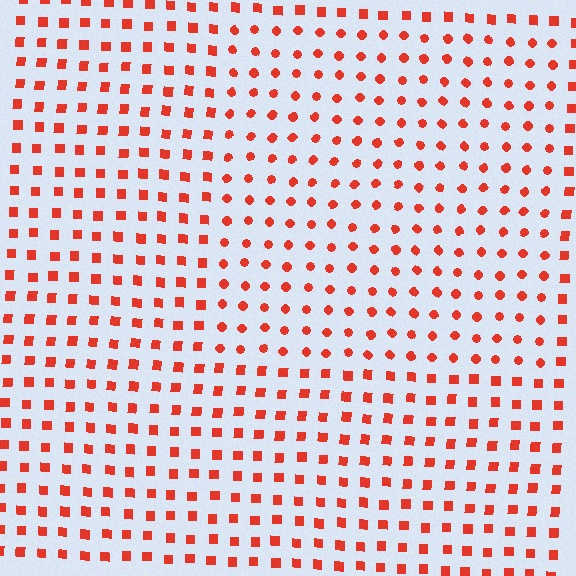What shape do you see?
I see a rectangle.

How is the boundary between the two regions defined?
The boundary is defined by a change in element shape: circles inside vs. squares outside. All elements share the same color and spacing.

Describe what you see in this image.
The image is filled with small red elements arranged in a uniform grid. A rectangle-shaped region contains circles, while the surrounding area contains squares. The boundary is defined purely by the change in element shape.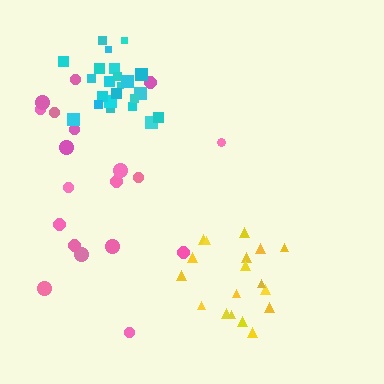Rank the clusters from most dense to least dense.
cyan, yellow, pink.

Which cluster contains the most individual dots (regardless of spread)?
Cyan (23).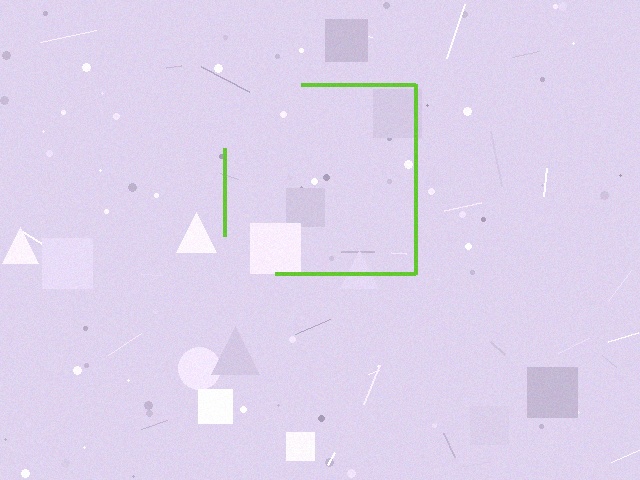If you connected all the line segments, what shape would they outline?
They would outline a square.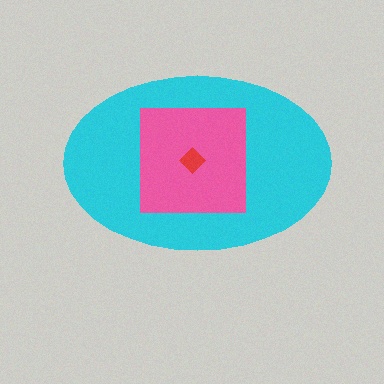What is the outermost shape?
The cyan ellipse.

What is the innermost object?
The red diamond.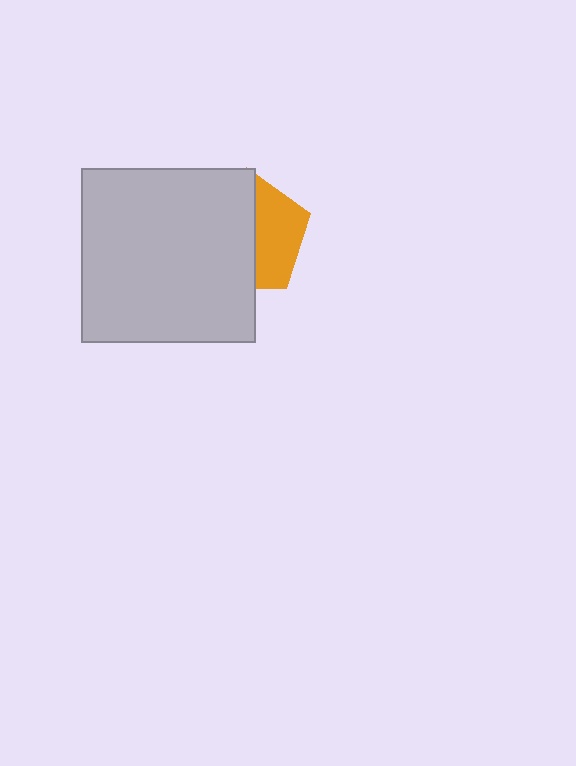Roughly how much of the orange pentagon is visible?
A small part of it is visible (roughly 41%).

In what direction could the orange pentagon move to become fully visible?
The orange pentagon could move right. That would shift it out from behind the light gray square entirely.